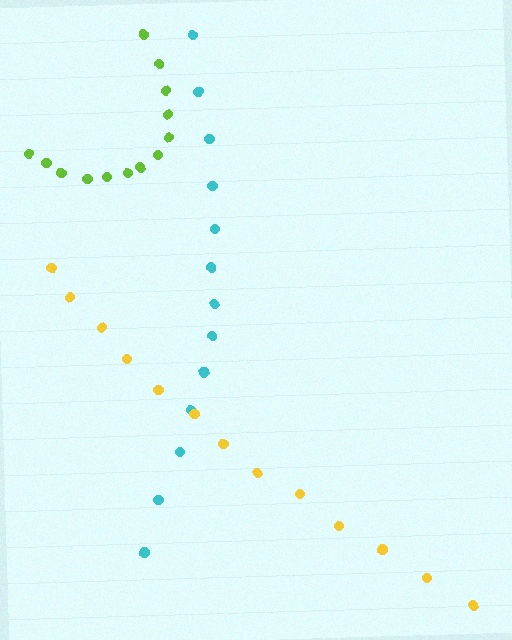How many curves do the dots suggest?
There are 3 distinct paths.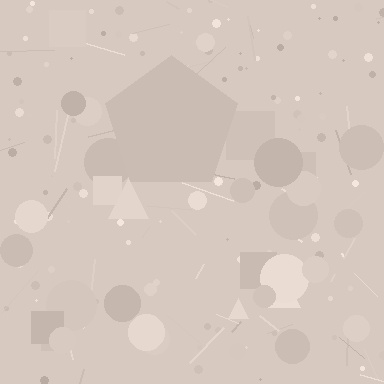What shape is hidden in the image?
A pentagon is hidden in the image.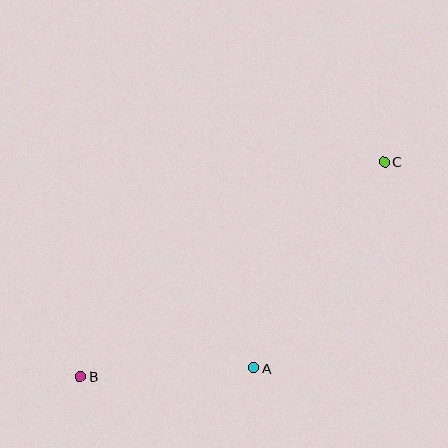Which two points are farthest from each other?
Points B and C are farthest from each other.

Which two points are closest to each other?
Points A and B are closest to each other.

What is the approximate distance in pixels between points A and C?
The distance between A and C is approximately 244 pixels.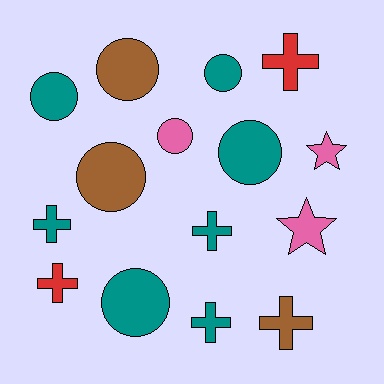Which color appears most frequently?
Teal, with 7 objects.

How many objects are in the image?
There are 15 objects.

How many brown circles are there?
There are 2 brown circles.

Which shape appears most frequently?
Circle, with 7 objects.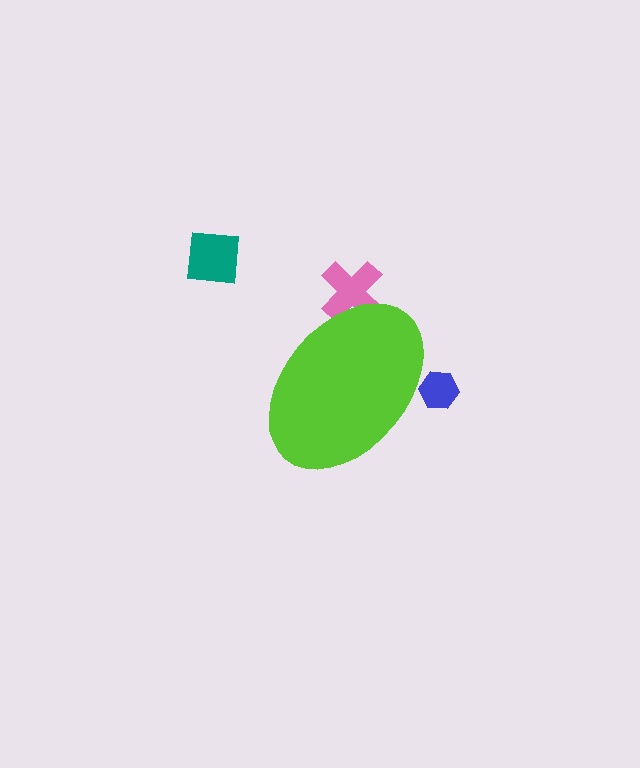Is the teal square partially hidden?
No, the teal square is fully visible.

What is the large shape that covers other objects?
A lime ellipse.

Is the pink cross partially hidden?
Yes, the pink cross is partially hidden behind the lime ellipse.